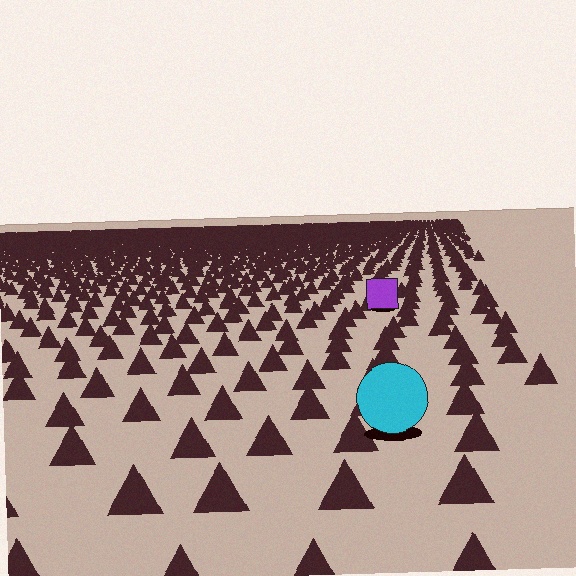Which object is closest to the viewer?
The cyan circle is closest. The texture marks near it are larger and more spread out.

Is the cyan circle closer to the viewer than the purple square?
Yes. The cyan circle is closer — you can tell from the texture gradient: the ground texture is coarser near it.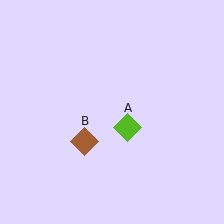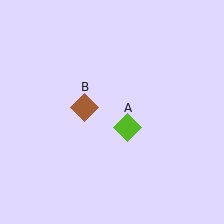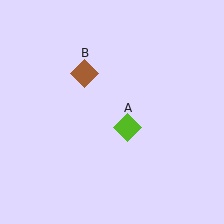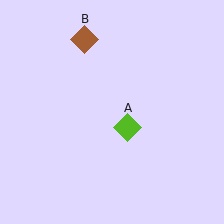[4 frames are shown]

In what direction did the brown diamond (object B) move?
The brown diamond (object B) moved up.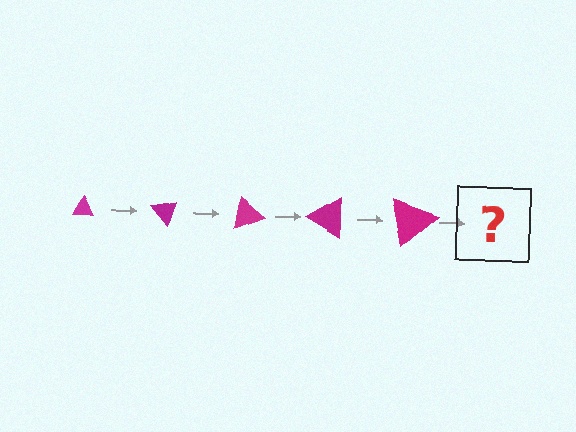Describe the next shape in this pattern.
It should be a triangle, larger than the previous one and rotated 250 degrees from the start.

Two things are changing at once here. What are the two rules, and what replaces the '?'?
The two rules are that the triangle grows larger each step and it rotates 50 degrees each step. The '?' should be a triangle, larger than the previous one and rotated 250 degrees from the start.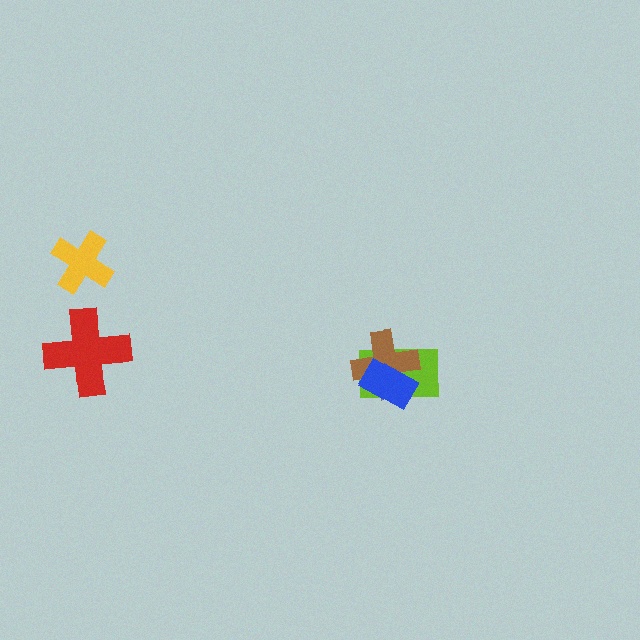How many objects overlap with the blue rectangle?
2 objects overlap with the blue rectangle.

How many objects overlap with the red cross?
0 objects overlap with the red cross.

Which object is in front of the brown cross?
The blue rectangle is in front of the brown cross.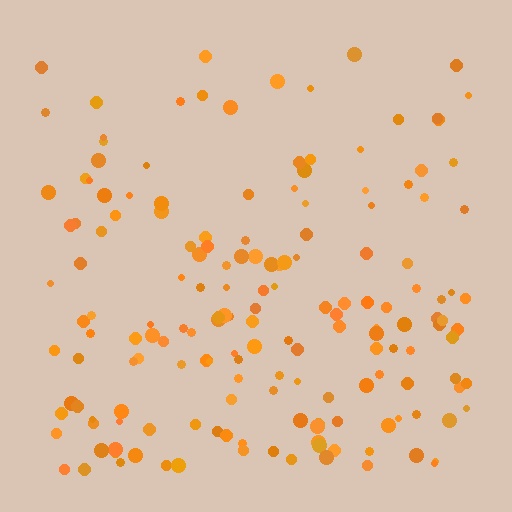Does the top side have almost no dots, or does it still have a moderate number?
Still a moderate number, just noticeably fewer than the bottom.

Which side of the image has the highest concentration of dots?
The bottom.